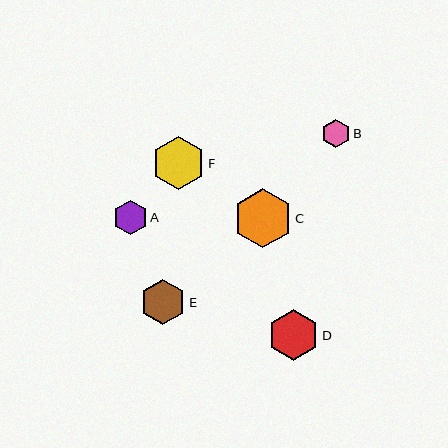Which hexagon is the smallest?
Hexagon B is the smallest with a size of approximately 28 pixels.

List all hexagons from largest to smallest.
From largest to smallest: C, F, D, E, A, B.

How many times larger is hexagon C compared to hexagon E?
Hexagon C is approximately 1.3 times the size of hexagon E.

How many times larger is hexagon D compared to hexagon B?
Hexagon D is approximately 1.8 times the size of hexagon B.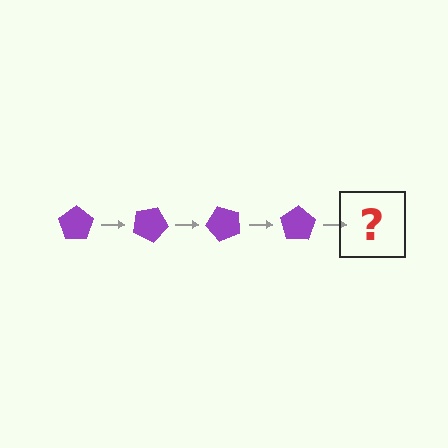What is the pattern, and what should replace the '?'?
The pattern is that the pentagon rotates 25 degrees each step. The '?' should be a purple pentagon rotated 100 degrees.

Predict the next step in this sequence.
The next step is a purple pentagon rotated 100 degrees.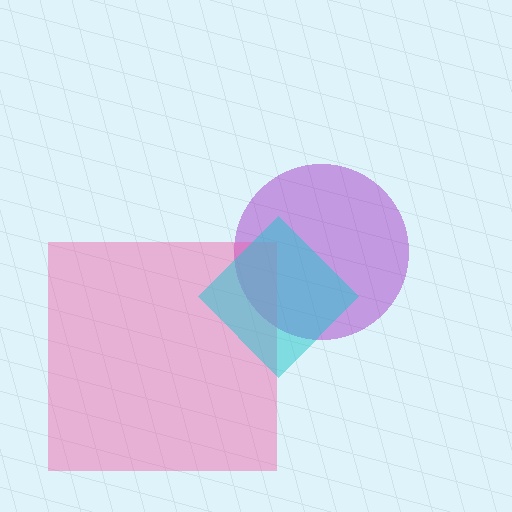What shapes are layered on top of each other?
The layered shapes are: a purple circle, a pink square, a cyan diamond.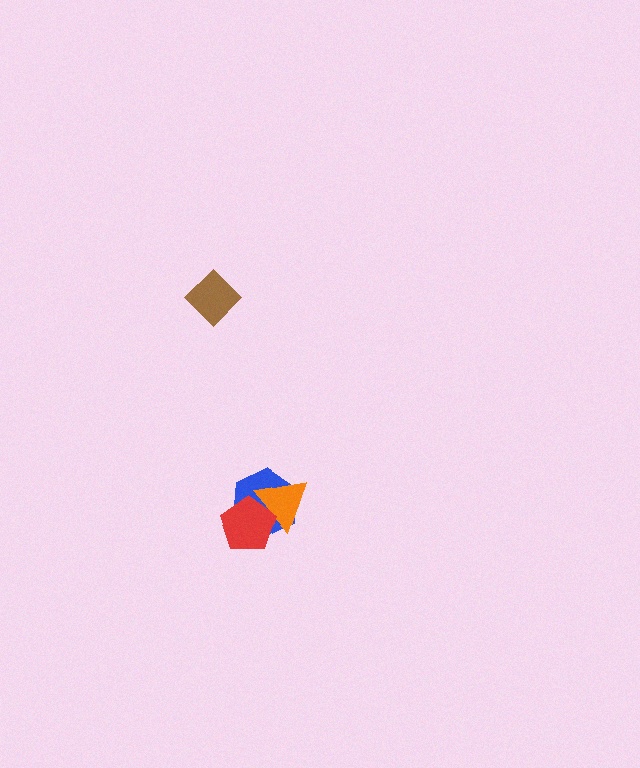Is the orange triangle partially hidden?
Yes, it is partially covered by another shape.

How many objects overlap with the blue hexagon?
2 objects overlap with the blue hexagon.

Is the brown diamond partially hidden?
No, no other shape covers it.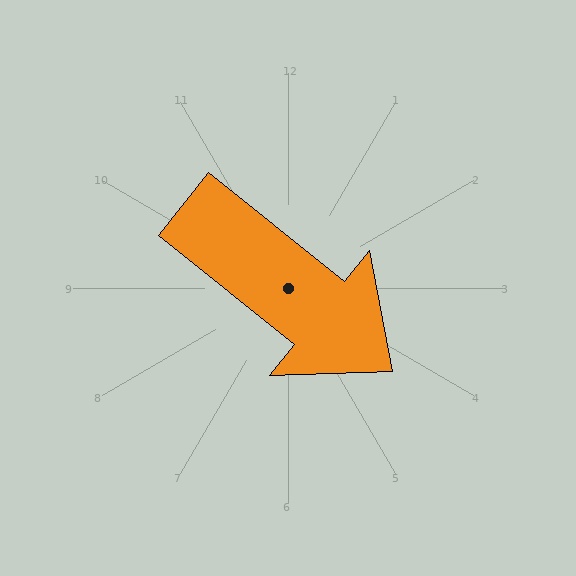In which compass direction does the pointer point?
Southeast.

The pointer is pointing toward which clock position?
Roughly 4 o'clock.